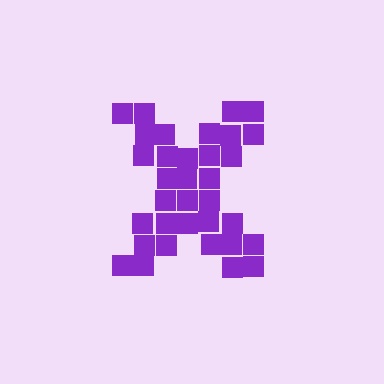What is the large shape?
The large shape is the letter X.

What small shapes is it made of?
It is made of small squares.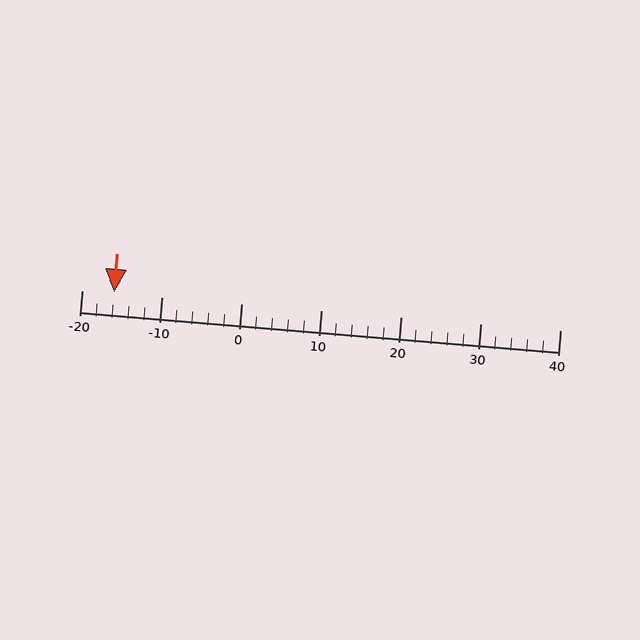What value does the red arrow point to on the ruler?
The red arrow points to approximately -16.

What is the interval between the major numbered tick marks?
The major tick marks are spaced 10 units apart.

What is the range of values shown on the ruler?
The ruler shows values from -20 to 40.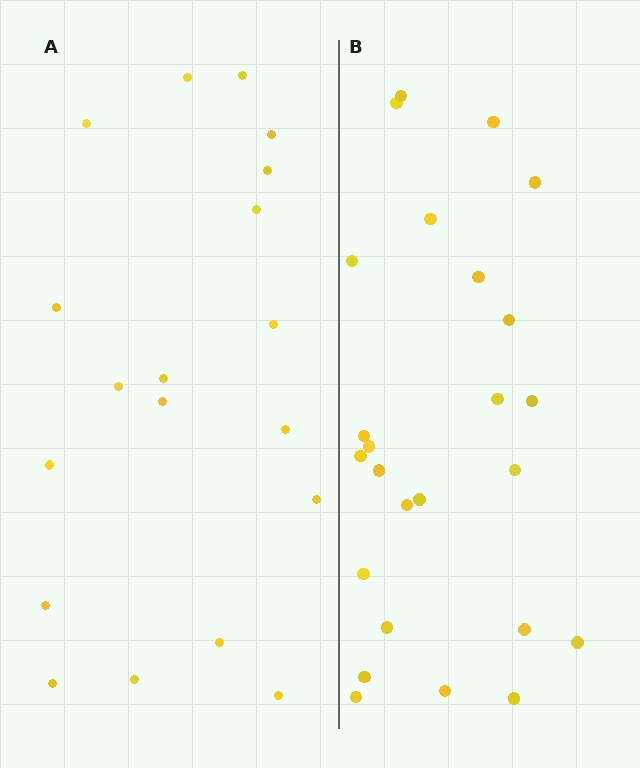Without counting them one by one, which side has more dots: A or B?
Region B (the right region) has more dots.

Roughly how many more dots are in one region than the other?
Region B has about 6 more dots than region A.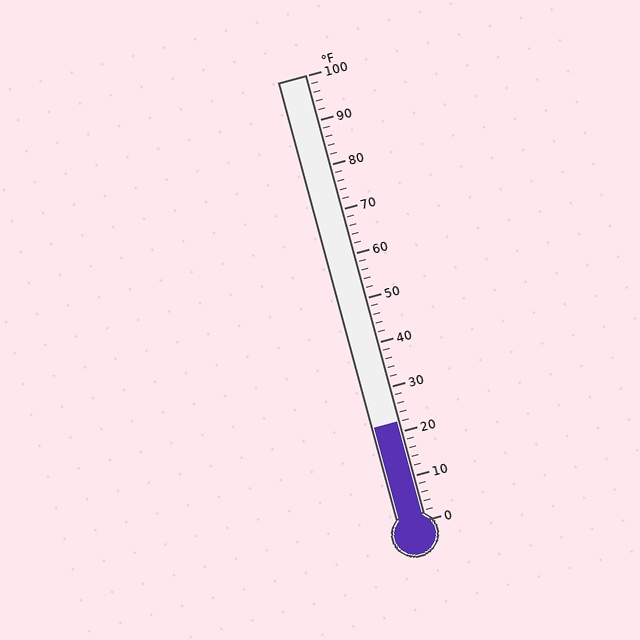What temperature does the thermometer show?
The thermometer shows approximately 22°F.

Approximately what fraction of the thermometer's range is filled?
The thermometer is filled to approximately 20% of its range.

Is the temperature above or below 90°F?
The temperature is below 90°F.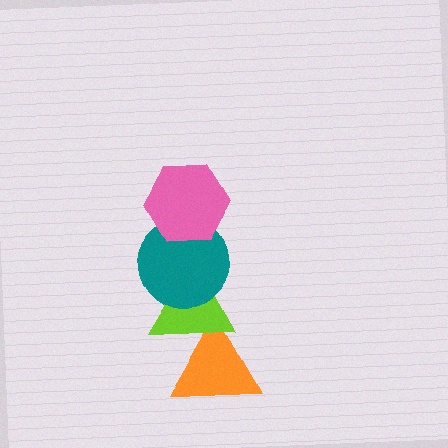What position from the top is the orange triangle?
The orange triangle is 4th from the top.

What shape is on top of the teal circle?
The pink hexagon is on top of the teal circle.